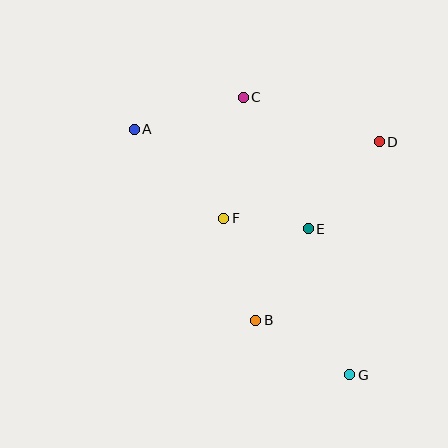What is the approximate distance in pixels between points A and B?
The distance between A and B is approximately 227 pixels.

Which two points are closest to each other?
Points E and F are closest to each other.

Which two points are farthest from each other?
Points A and G are farthest from each other.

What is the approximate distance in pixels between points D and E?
The distance between D and E is approximately 112 pixels.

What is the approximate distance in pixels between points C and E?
The distance between C and E is approximately 147 pixels.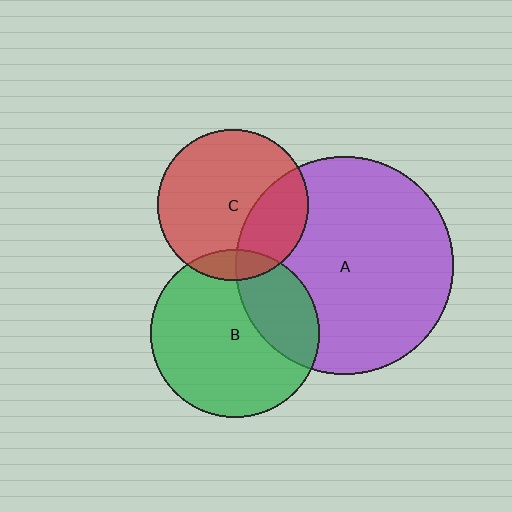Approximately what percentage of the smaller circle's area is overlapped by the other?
Approximately 10%.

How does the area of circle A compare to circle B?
Approximately 1.7 times.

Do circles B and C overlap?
Yes.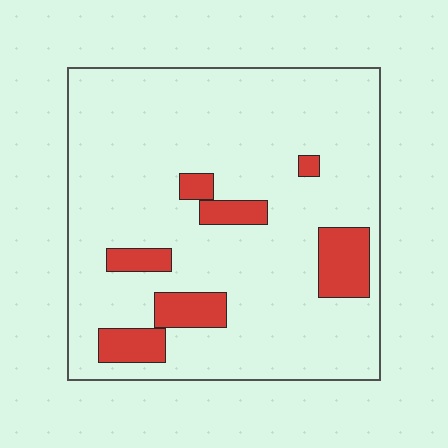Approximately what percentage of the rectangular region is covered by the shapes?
Approximately 15%.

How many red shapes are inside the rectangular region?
7.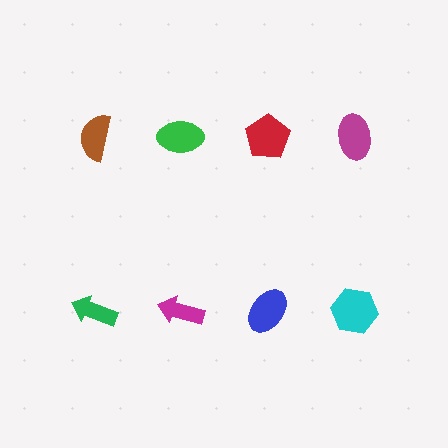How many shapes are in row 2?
4 shapes.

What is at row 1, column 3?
A red pentagon.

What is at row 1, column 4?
A magenta ellipse.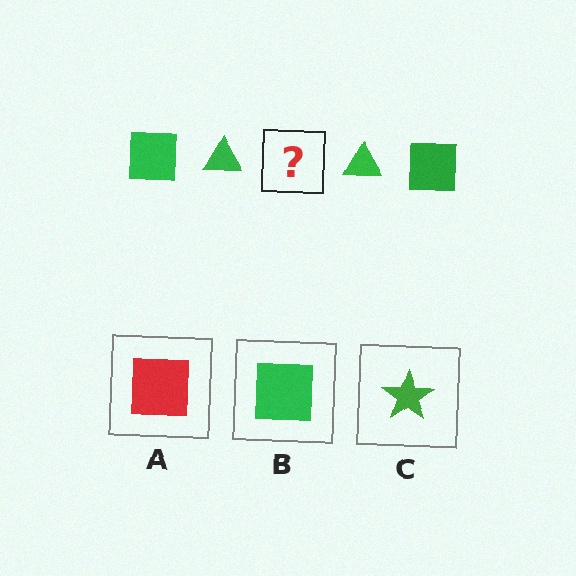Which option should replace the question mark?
Option B.